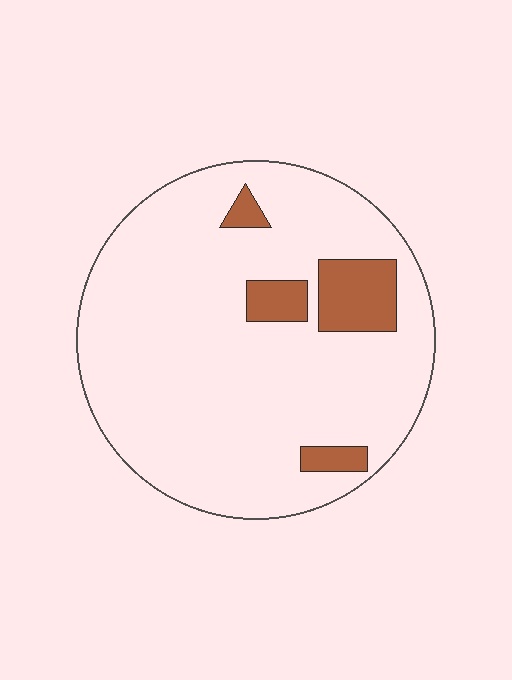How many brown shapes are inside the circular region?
4.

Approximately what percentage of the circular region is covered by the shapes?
Approximately 10%.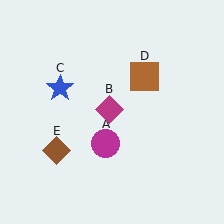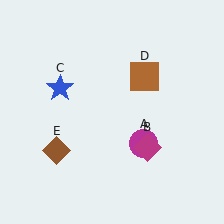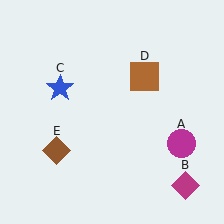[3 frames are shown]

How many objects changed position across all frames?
2 objects changed position: magenta circle (object A), magenta diamond (object B).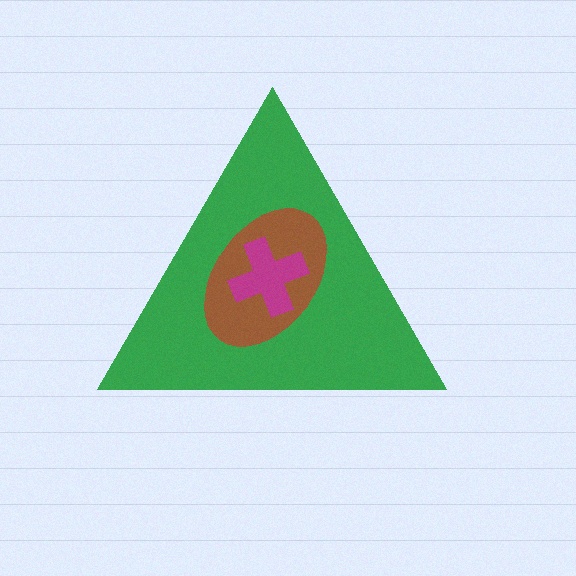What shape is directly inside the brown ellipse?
The magenta cross.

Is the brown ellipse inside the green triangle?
Yes.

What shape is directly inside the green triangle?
The brown ellipse.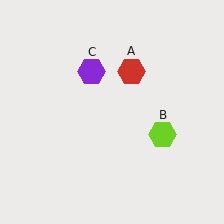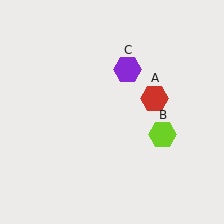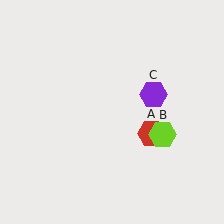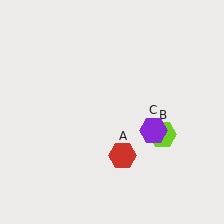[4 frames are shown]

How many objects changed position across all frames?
2 objects changed position: red hexagon (object A), purple hexagon (object C).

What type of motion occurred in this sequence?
The red hexagon (object A), purple hexagon (object C) rotated clockwise around the center of the scene.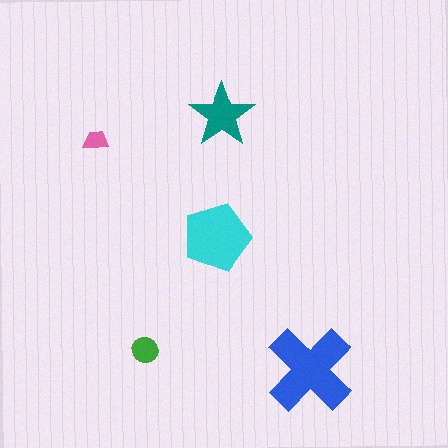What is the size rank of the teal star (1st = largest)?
3rd.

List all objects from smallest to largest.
The pink trapezoid, the green circle, the teal star, the cyan pentagon, the blue cross.